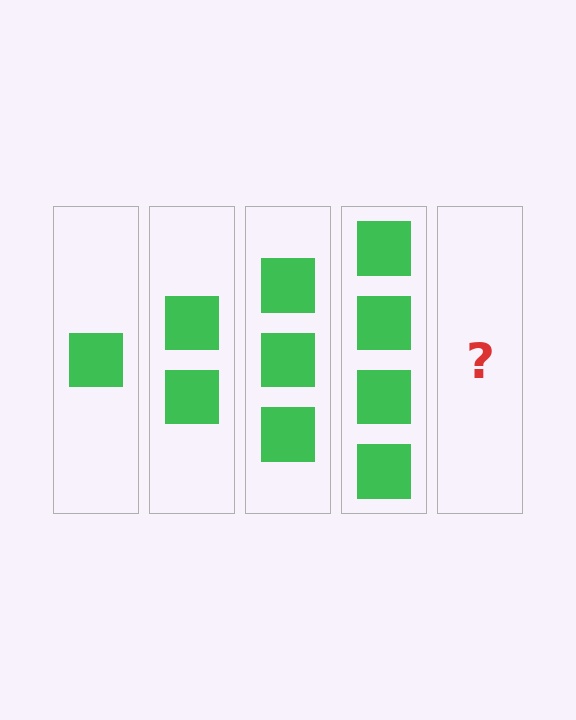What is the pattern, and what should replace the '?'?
The pattern is that each step adds one more square. The '?' should be 5 squares.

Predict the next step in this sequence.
The next step is 5 squares.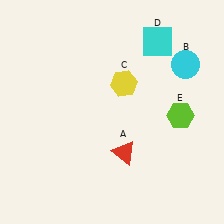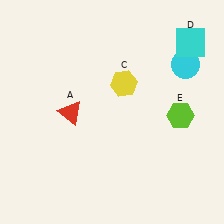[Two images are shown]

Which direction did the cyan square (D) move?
The cyan square (D) moved right.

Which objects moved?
The objects that moved are: the red triangle (A), the cyan square (D).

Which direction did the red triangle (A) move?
The red triangle (A) moved left.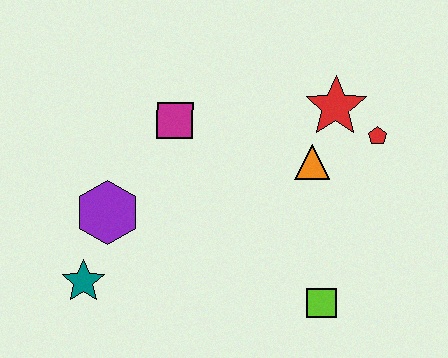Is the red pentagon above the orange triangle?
Yes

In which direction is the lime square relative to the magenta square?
The lime square is below the magenta square.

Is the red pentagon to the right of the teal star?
Yes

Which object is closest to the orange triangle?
The red star is closest to the orange triangle.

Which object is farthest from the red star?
The teal star is farthest from the red star.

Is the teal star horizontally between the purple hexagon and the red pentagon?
No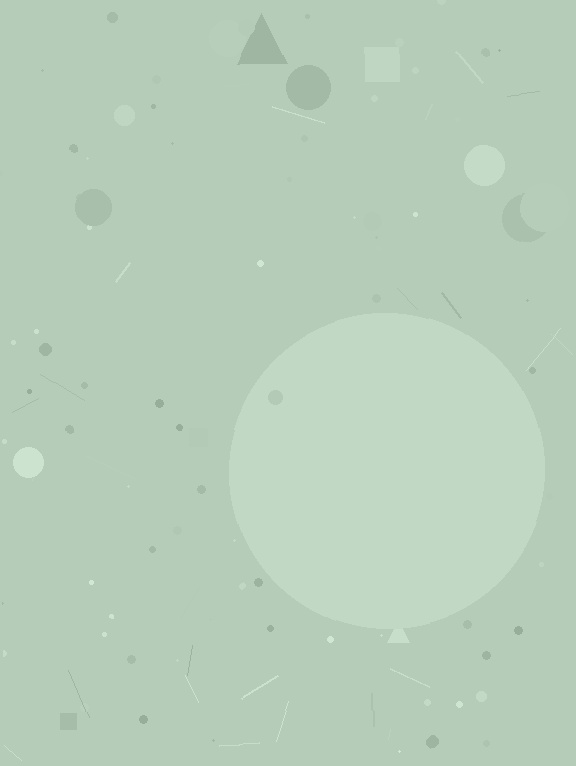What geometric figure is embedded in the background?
A circle is embedded in the background.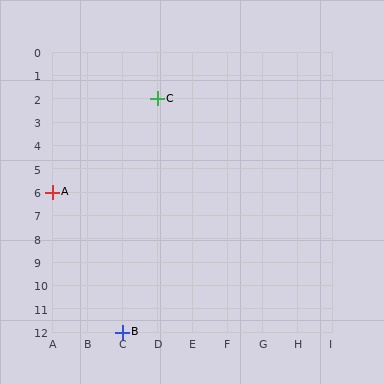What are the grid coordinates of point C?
Point C is at grid coordinates (D, 2).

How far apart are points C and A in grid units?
Points C and A are 3 columns and 4 rows apart (about 5.0 grid units diagonally).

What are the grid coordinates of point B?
Point B is at grid coordinates (C, 12).